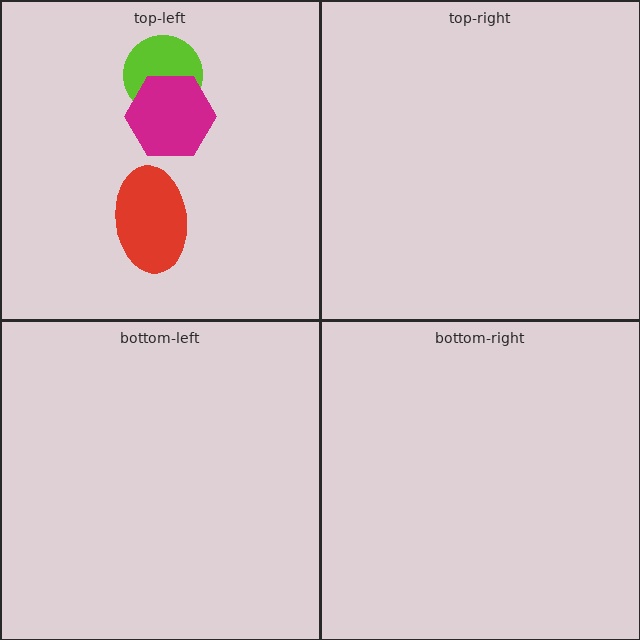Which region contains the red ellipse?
The top-left region.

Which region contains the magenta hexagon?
The top-left region.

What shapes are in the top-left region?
The lime circle, the magenta hexagon, the red ellipse.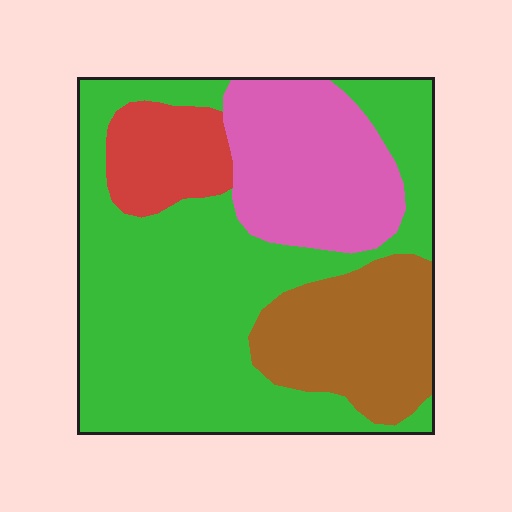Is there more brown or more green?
Green.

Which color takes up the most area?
Green, at roughly 55%.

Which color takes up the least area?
Red, at roughly 10%.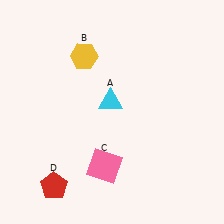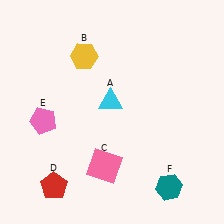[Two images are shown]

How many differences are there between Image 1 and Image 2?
There are 2 differences between the two images.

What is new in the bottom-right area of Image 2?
A teal hexagon (F) was added in the bottom-right area of Image 2.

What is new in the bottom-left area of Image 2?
A pink pentagon (E) was added in the bottom-left area of Image 2.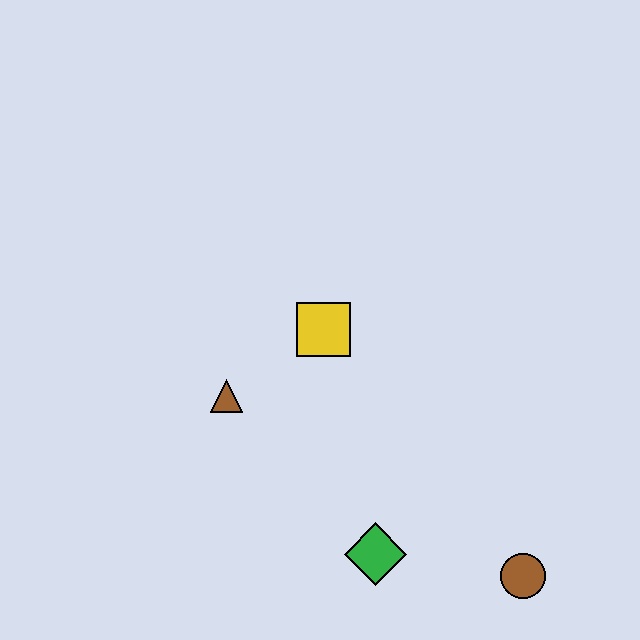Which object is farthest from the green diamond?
The yellow square is farthest from the green diamond.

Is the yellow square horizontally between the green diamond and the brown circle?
No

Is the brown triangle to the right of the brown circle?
No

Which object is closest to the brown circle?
The green diamond is closest to the brown circle.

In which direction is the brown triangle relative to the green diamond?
The brown triangle is above the green diamond.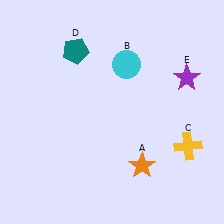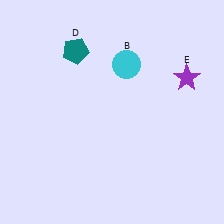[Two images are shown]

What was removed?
The yellow cross (C), the orange star (A) were removed in Image 2.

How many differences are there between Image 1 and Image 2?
There are 2 differences between the two images.